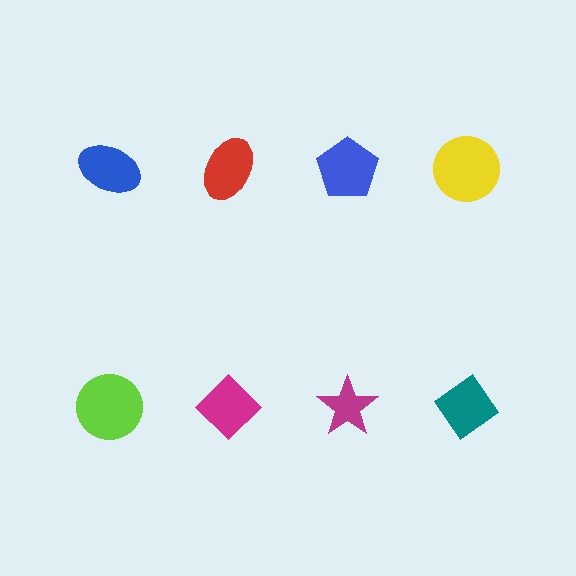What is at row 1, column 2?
A red ellipse.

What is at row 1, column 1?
A blue ellipse.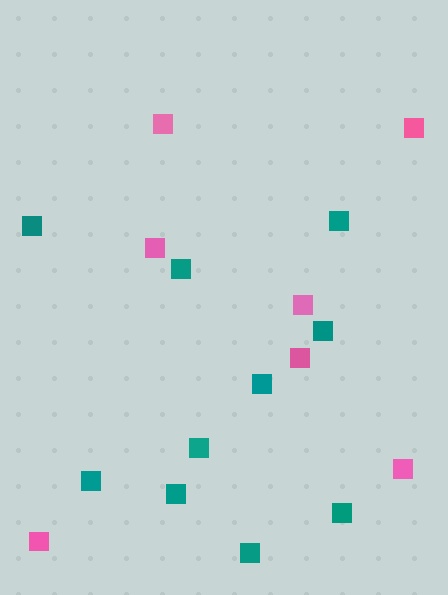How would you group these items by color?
There are 2 groups: one group of pink squares (7) and one group of teal squares (10).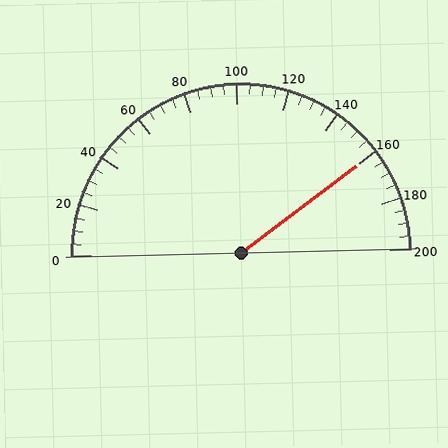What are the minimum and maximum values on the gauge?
The gauge ranges from 0 to 200.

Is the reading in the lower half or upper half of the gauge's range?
The reading is in the upper half of the range (0 to 200).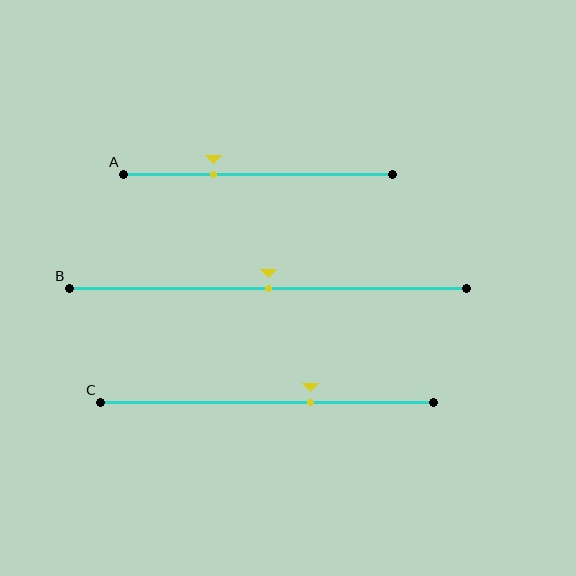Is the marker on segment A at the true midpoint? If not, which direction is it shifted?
No, the marker on segment A is shifted to the left by about 17% of the segment length.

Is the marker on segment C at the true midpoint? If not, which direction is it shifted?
No, the marker on segment C is shifted to the right by about 13% of the segment length.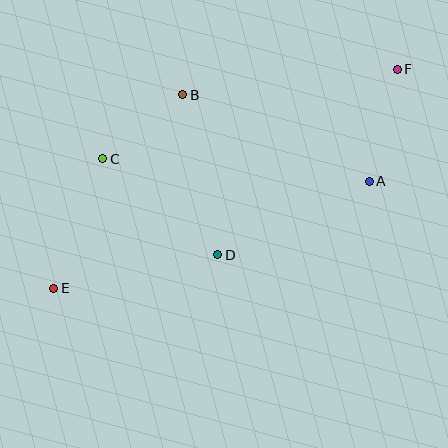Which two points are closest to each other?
Points B and C are closest to each other.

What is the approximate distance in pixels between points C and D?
The distance between C and D is approximately 150 pixels.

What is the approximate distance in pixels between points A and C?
The distance between A and C is approximately 268 pixels.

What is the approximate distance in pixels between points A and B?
The distance between A and B is approximately 206 pixels.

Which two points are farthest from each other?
Points E and F are farthest from each other.